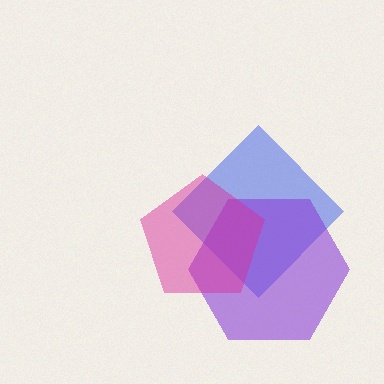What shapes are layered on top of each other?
The layered shapes are: a blue diamond, a purple hexagon, a magenta pentagon.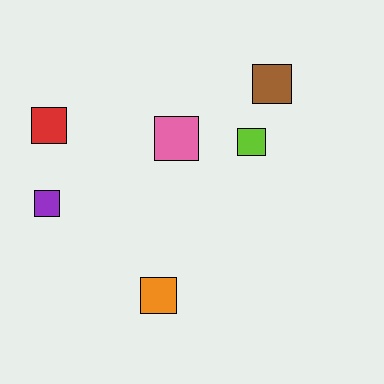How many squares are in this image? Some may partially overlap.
There are 6 squares.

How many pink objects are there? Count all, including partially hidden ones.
There is 1 pink object.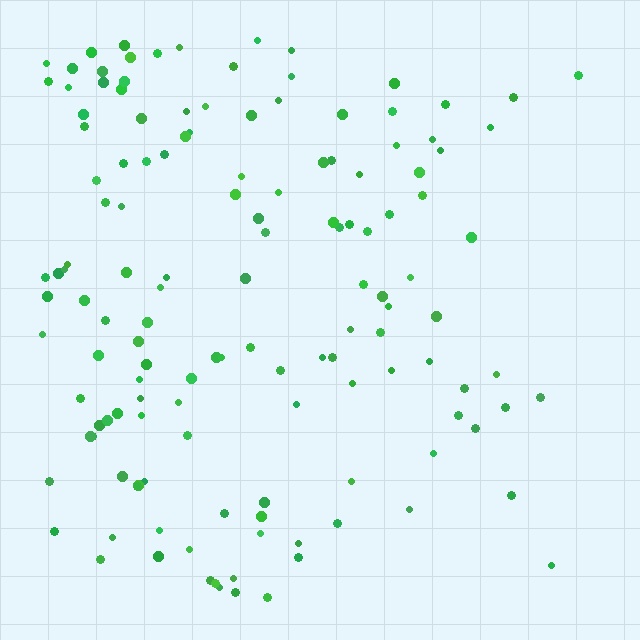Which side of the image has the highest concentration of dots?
The left.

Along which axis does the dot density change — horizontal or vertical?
Horizontal.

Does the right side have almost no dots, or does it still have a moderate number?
Still a moderate number, just noticeably fewer than the left.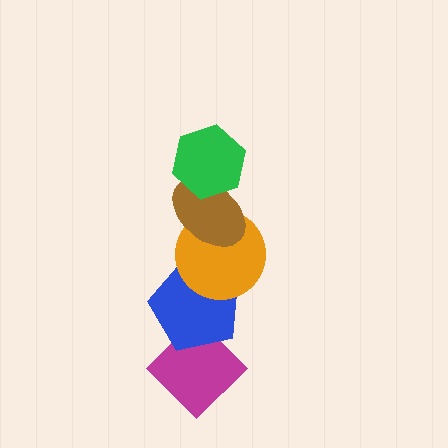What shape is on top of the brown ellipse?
The green hexagon is on top of the brown ellipse.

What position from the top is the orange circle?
The orange circle is 3rd from the top.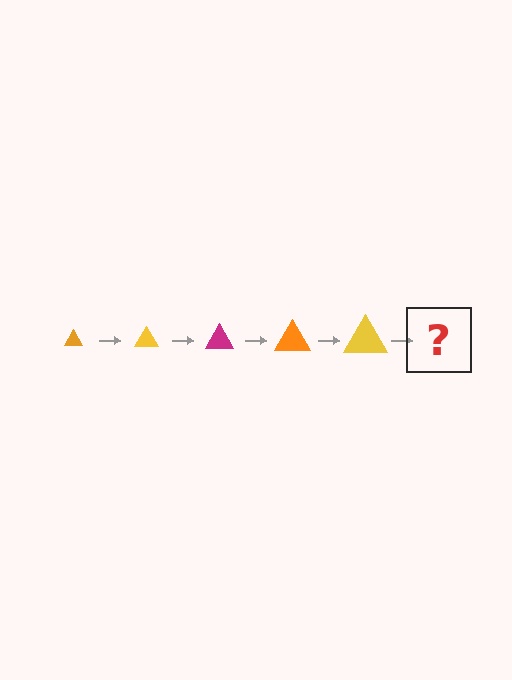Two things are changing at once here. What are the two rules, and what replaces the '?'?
The two rules are that the triangle grows larger each step and the color cycles through orange, yellow, and magenta. The '?' should be a magenta triangle, larger than the previous one.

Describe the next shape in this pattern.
It should be a magenta triangle, larger than the previous one.